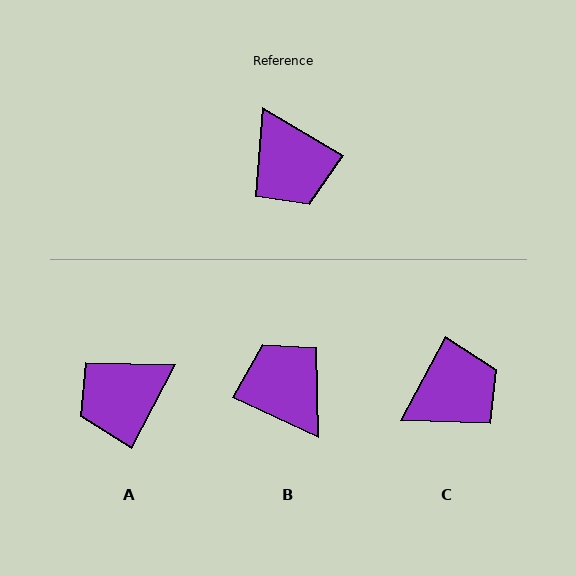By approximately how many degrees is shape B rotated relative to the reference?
Approximately 175 degrees clockwise.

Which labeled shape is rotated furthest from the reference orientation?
B, about 175 degrees away.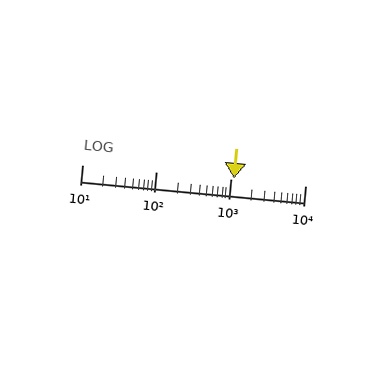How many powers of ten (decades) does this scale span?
The scale spans 3 decades, from 10 to 10000.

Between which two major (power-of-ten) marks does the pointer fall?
The pointer is between 1000 and 10000.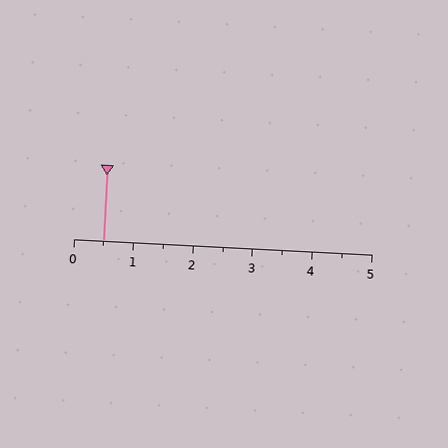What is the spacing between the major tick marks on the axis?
The major ticks are spaced 1 apart.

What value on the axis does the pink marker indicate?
The marker indicates approximately 0.5.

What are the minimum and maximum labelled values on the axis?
The axis runs from 0 to 5.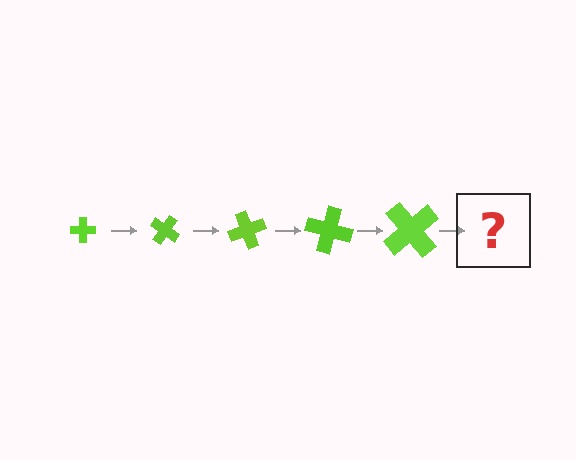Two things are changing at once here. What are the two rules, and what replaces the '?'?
The two rules are that the cross grows larger each step and it rotates 35 degrees each step. The '?' should be a cross, larger than the previous one and rotated 175 degrees from the start.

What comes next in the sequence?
The next element should be a cross, larger than the previous one and rotated 175 degrees from the start.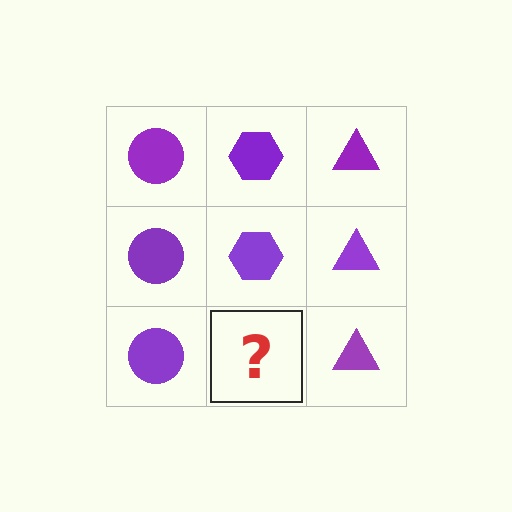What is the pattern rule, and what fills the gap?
The rule is that each column has a consistent shape. The gap should be filled with a purple hexagon.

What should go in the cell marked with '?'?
The missing cell should contain a purple hexagon.